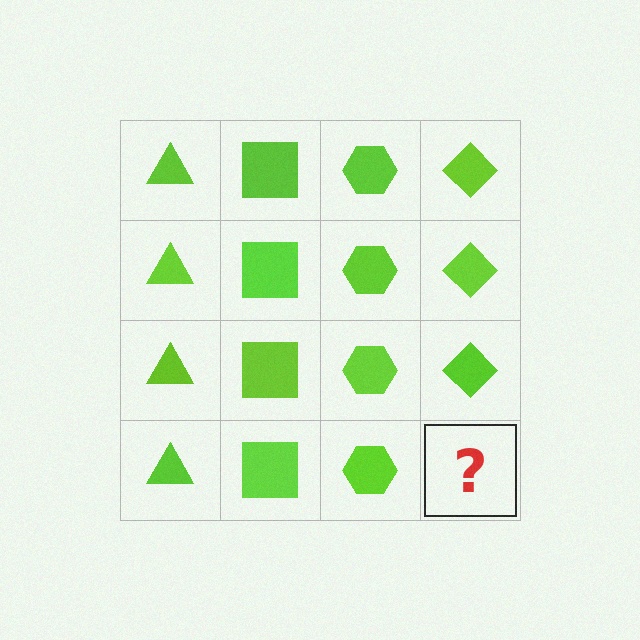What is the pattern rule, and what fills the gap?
The rule is that each column has a consistent shape. The gap should be filled with a lime diamond.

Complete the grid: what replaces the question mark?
The question mark should be replaced with a lime diamond.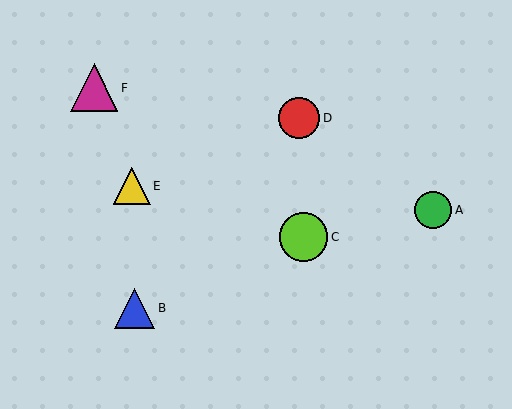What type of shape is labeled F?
Shape F is a magenta triangle.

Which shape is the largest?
The lime circle (labeled C) is the largest.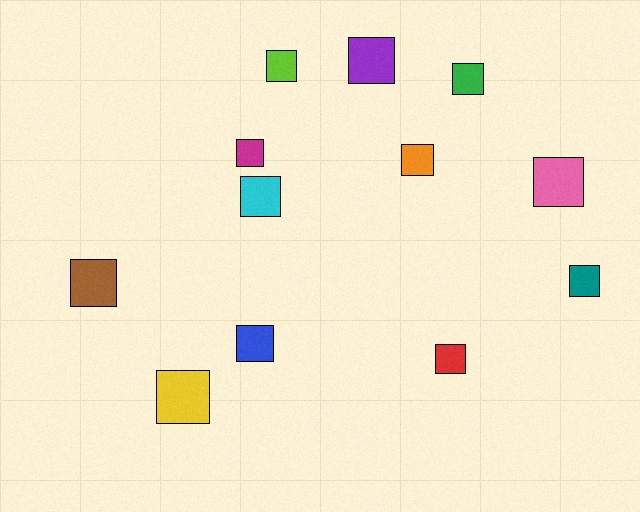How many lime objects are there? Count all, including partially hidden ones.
There is 1 lime object.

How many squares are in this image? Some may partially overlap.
There are 12 squares.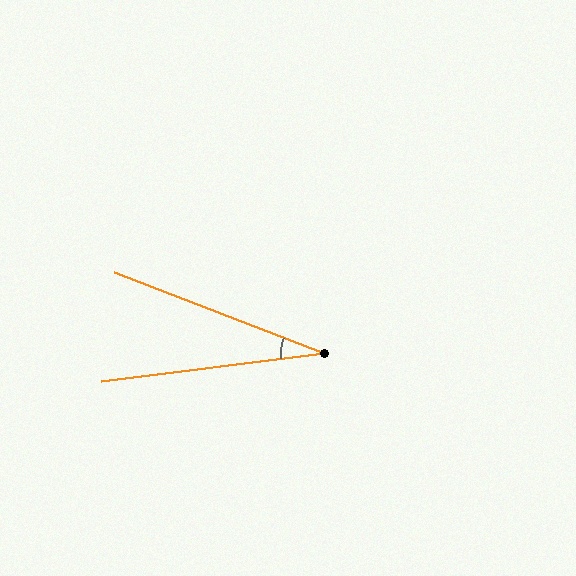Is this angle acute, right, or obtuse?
It is acute.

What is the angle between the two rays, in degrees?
Approximately 28 degrees.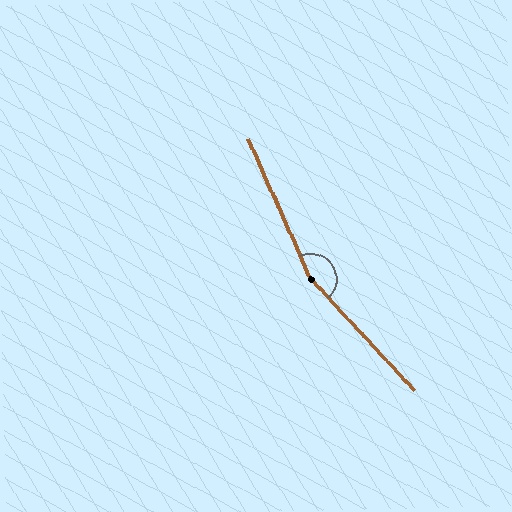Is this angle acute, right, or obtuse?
It is obtuse.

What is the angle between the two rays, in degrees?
Approximately 161 degrees.